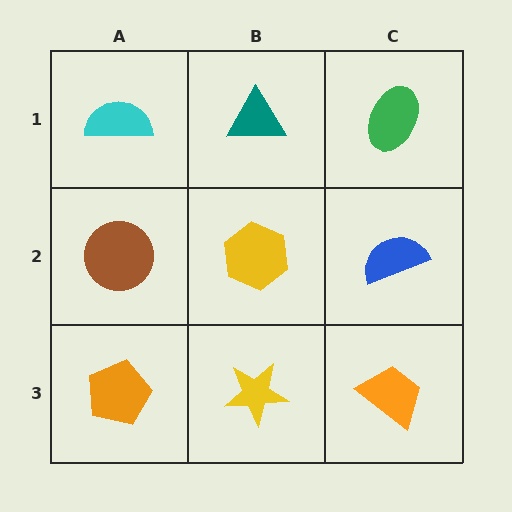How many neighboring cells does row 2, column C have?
3.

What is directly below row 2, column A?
An orange pentagon.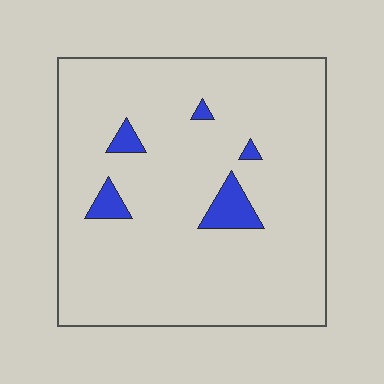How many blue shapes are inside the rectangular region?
5.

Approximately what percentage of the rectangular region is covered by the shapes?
Approximately 5%.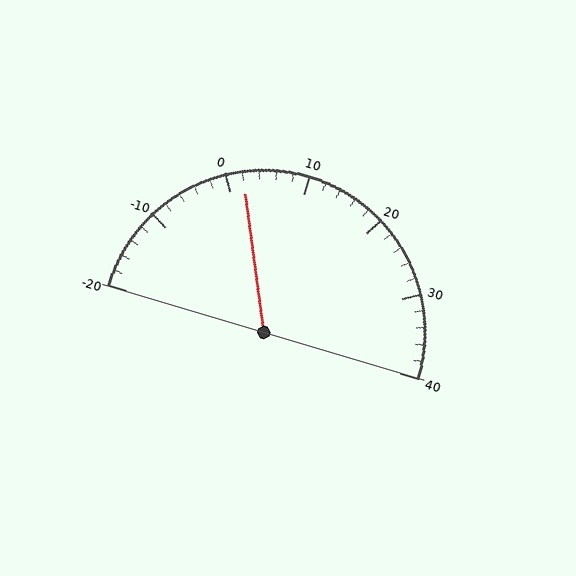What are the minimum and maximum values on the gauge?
The gauge ranges from -20 to 40.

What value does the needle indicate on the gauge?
The needle indicates approximately 2.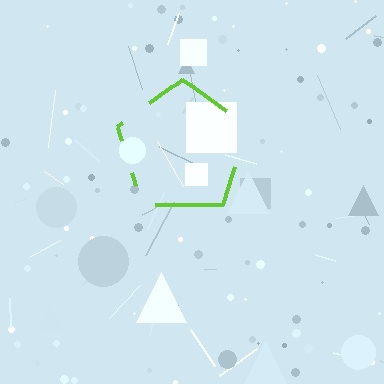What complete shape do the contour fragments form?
The contour fragments form a pentagon.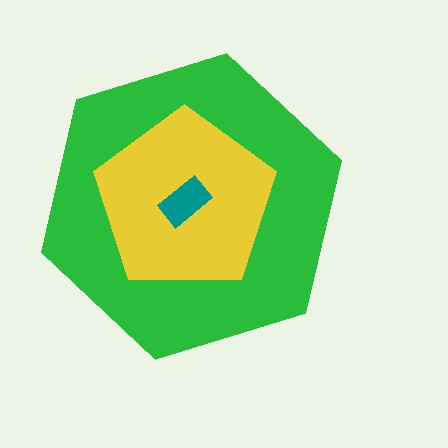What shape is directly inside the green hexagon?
The yellow pentagon.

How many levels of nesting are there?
3.